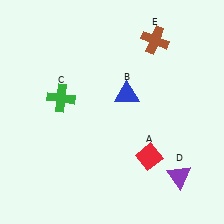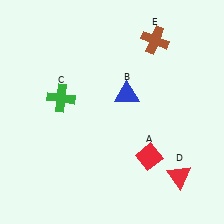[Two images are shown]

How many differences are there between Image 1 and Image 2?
There is 1 difference between the two images.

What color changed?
The triangle (D) changed from purple in Image 1 to red in Image 2.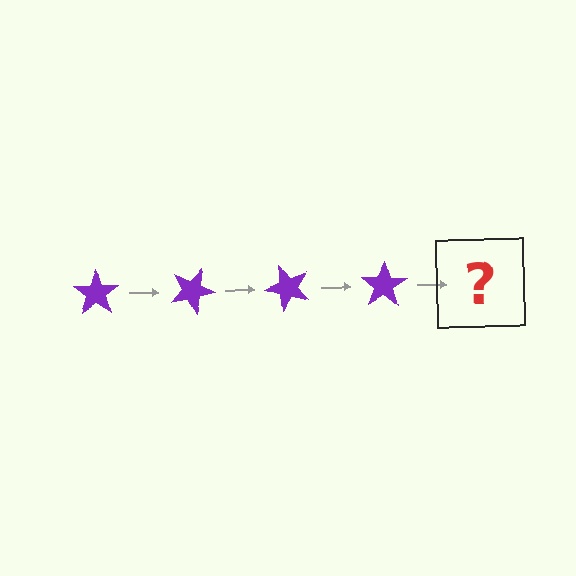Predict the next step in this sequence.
The next step is a purple star rotated 100 degrees.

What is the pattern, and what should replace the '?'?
The pattern is that the star rotates 25 degrees each step. The '?' should be a purple star rotated 100 degrees.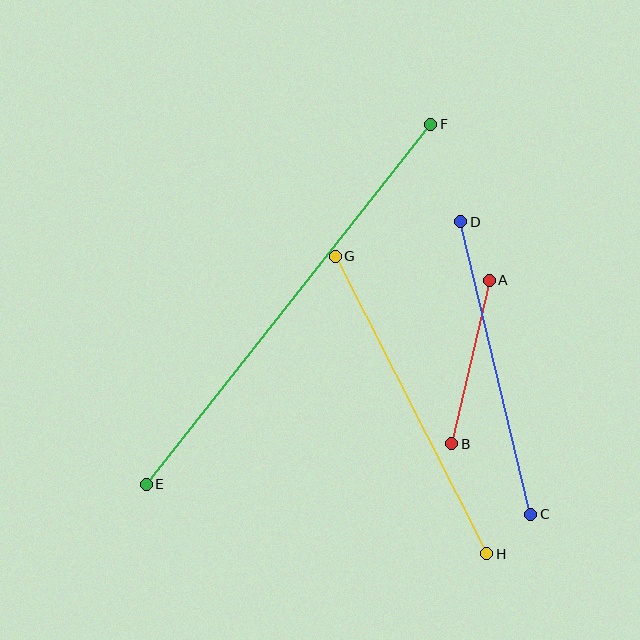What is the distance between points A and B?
The distance is approximately 168 pixels.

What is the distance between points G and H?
The distance is approximately 334 pixels.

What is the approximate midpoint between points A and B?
The midpoint is at approximately (471, 362) pixels.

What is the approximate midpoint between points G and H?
The midpoint is at approximately (411, 405) pixels.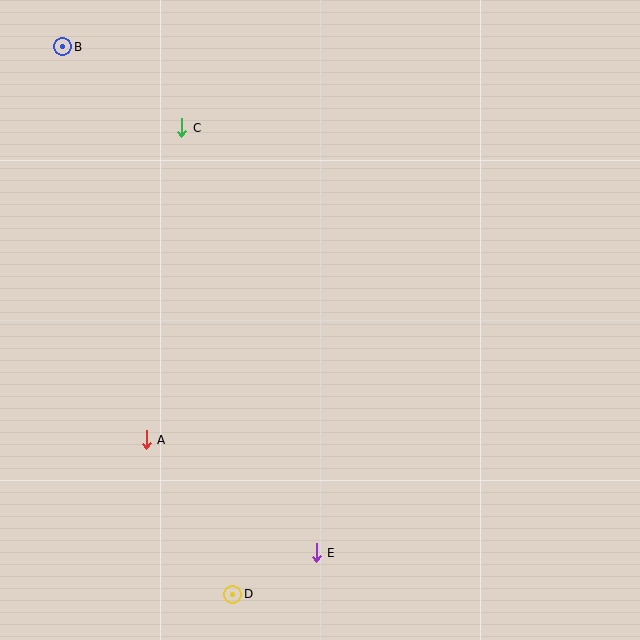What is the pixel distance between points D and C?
The distance between D and C is 469 pixels.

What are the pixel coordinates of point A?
Point A is at (146, 440).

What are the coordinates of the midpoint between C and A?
The midpoint between C and A is at (164, 284).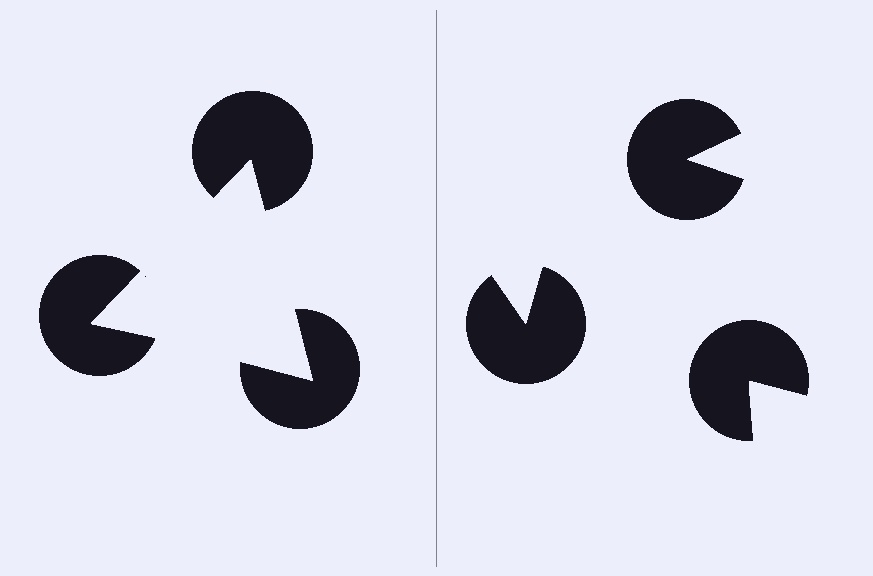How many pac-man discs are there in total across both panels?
6 — 3 on each side.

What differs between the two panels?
The pac-man discs are positioned identically on both sides; only the wedge orientations differ. On the left they align to a triangle; on the right they are misaligned.